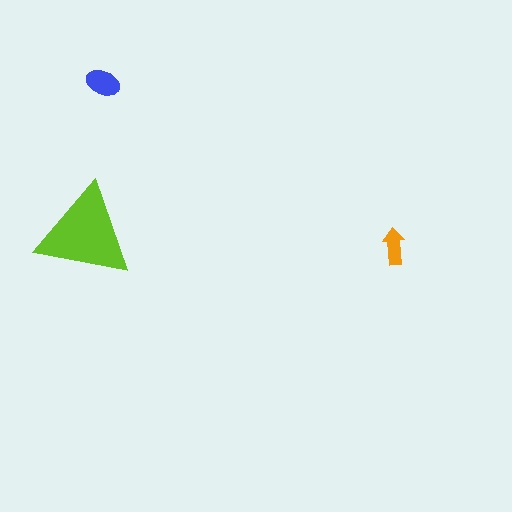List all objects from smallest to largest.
The orange arrow, the blue ellipse, the lime triangle.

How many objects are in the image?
There are 3 objects in the image.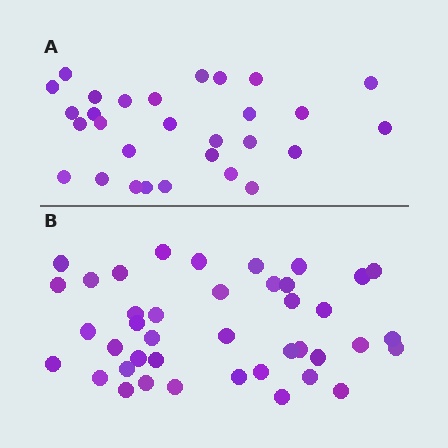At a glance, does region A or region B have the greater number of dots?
Region B (the bottom region) has more dots.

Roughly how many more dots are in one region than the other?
Region B has roughly 12 or so more dots than region A.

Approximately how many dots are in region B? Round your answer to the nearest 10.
About 40 dots. (The exact count is 41, which rounds to 40.)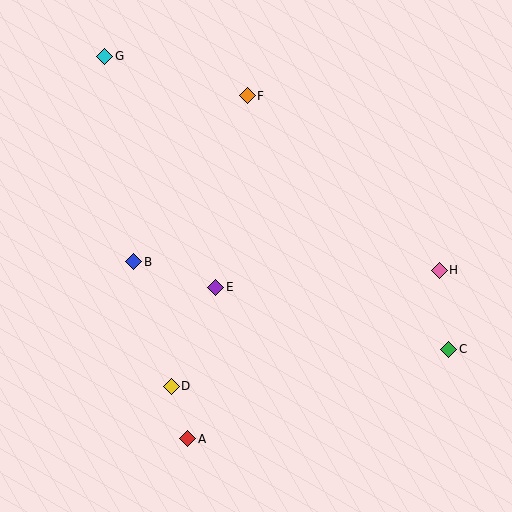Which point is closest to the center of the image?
Point E at (216, 287) is closest to the center.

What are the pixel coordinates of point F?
Point F is at (247, 96).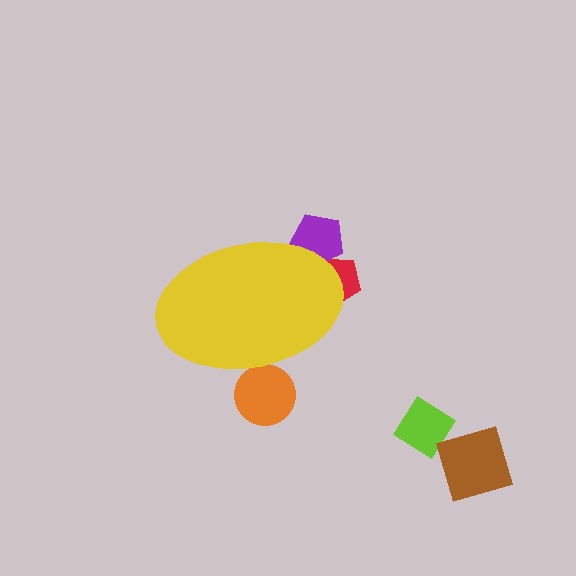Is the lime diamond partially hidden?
No, the lime diamond is fully visible.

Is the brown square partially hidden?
No, the brown square is fully visible.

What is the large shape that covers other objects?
A yellow ellipse.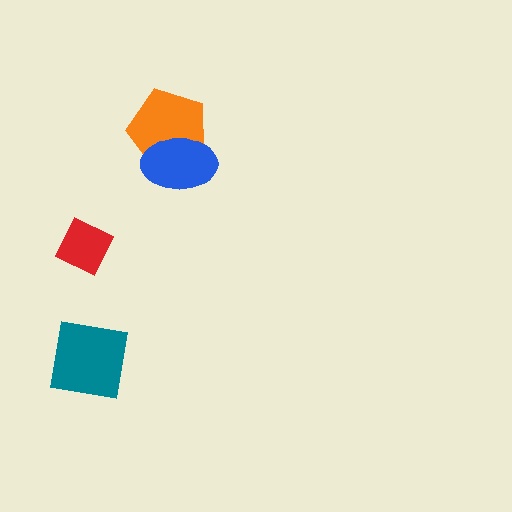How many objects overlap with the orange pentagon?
1 object overlaps with the orange pentagon.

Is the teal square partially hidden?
No, no other shape covers it.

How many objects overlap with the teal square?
0 objects overlap with the teal square.